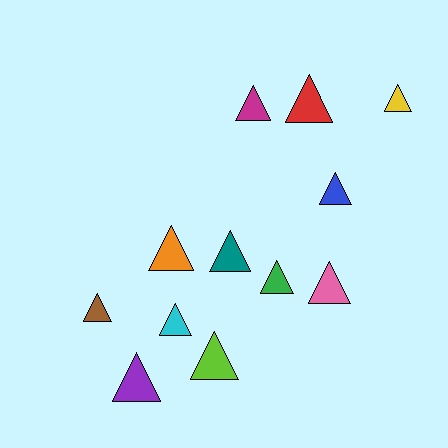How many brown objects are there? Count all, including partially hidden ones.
There is 1 brown object.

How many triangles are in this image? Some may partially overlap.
There are 12 triangles.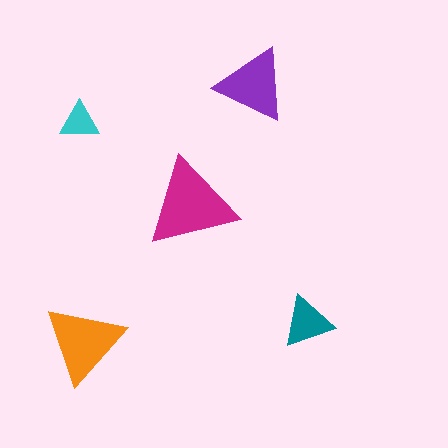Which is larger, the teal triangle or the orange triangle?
The orange one.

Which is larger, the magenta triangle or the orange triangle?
The magenta one.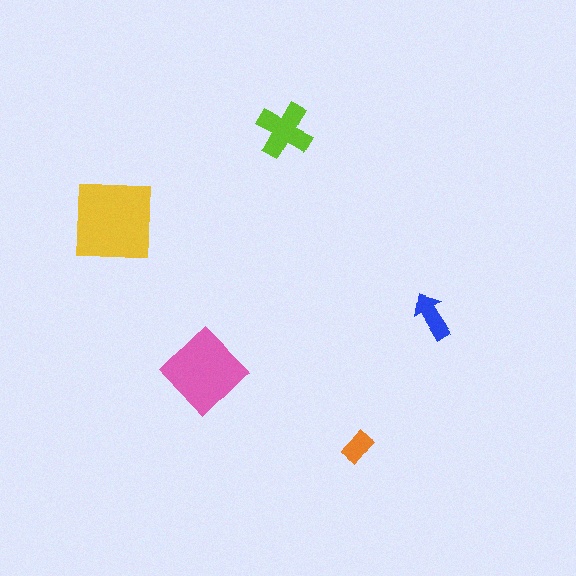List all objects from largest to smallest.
The yellow square, the pink diamond, the lime cross, the blue arrow, the orange rectangle.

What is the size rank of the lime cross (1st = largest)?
3rd.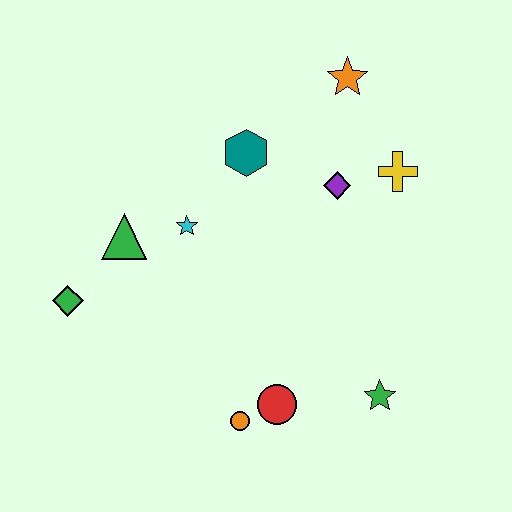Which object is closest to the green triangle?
The cyan star is closest to the green triangle.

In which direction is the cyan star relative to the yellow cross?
The cyan star is to the left of the yellow cross.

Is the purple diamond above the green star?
Yes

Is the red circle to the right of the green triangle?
Yes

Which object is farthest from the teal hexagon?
The green star is farthest from the teal hexagon.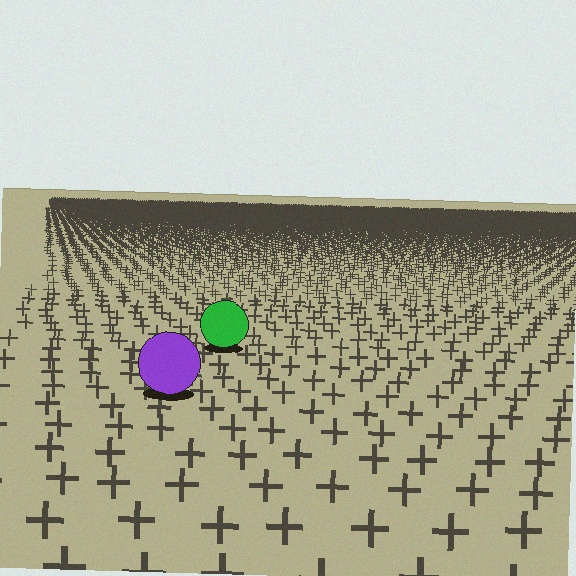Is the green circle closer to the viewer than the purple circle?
No. The purple circle is closer — you can tell from the texture gradient: the ground texture is coarser near it.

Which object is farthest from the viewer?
The green circle is farthest from the viewer. It appears smaller and the ground texture around it is denser.